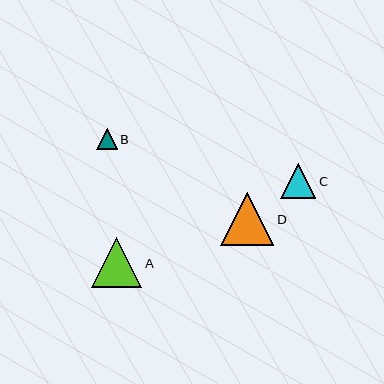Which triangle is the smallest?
Triangle B is the smallest with a size of approximately 20 pixels.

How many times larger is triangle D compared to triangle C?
Triangle D is approximately 1.5 times the size of triangle C.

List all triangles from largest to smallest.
From largest to smallest: D, A, C, B.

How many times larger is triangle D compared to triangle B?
Triangle D is approximately 2.6 times the size of triangle B.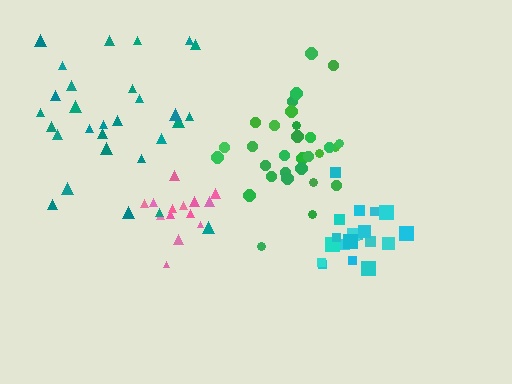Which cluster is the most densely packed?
Cyan.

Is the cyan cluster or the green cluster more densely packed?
Cyan.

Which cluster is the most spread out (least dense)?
Teal.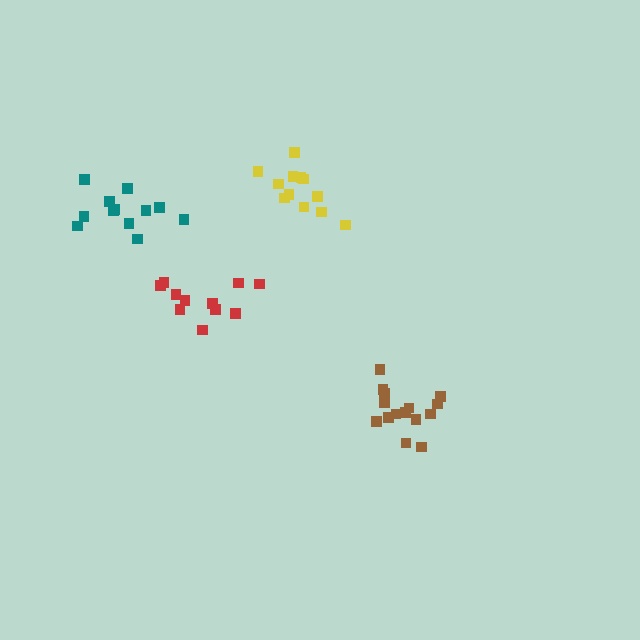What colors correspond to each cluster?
The clusters are colored: red, brown, yellow, teal.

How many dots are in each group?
Group 1: 11 dots, Group 2: 15 dots, Group 3: 12 dots, Group 4: 12 dots (50 total).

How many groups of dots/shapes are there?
There are 4 groups.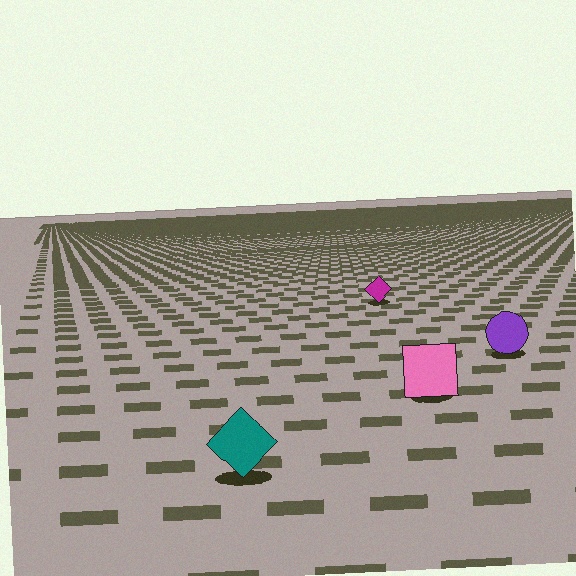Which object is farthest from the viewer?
The magenta diamond is farthest from the viewer. It appears smaller and the ground texture around it is denser.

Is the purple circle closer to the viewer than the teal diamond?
No. The teal diamond is closer — you can tell from the texture gradient: the ground texture is coarser near it.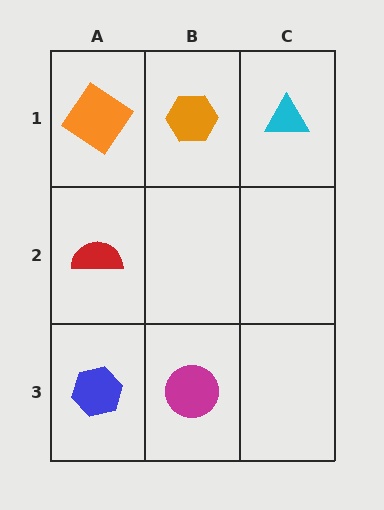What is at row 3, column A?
A blue hexagon.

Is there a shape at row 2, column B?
No, that cell is empty.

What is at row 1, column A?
An orange diamond.